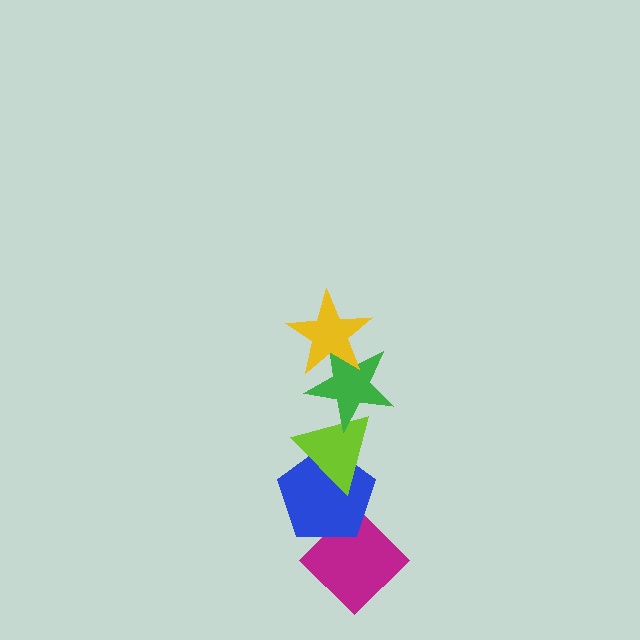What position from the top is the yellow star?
The yellow star is 1st from the top.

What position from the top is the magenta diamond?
The magenta diamond is 5th from the top.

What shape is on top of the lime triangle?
The green star is on top of the lime triangle.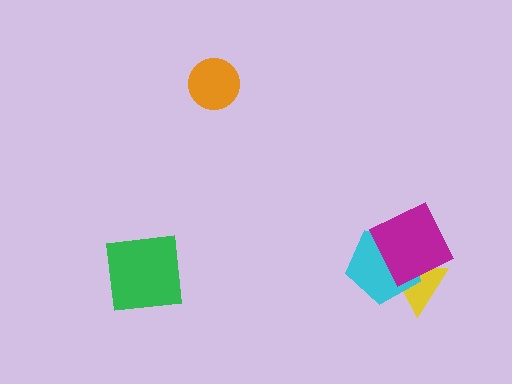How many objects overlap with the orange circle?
0 objects overlap with the orange circle.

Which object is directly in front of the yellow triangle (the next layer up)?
The cyan pentagon is directly in front of the yellow triangle.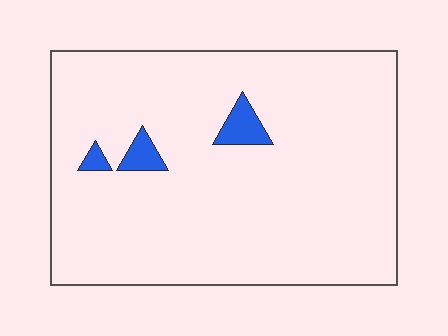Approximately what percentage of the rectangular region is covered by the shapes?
Approximately 5%.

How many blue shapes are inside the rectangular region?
3.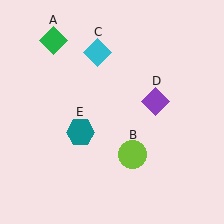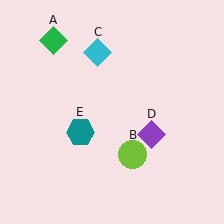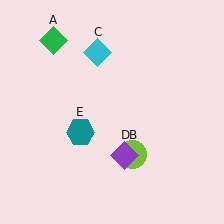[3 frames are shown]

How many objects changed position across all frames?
1 object changed position: purple diamond (object D).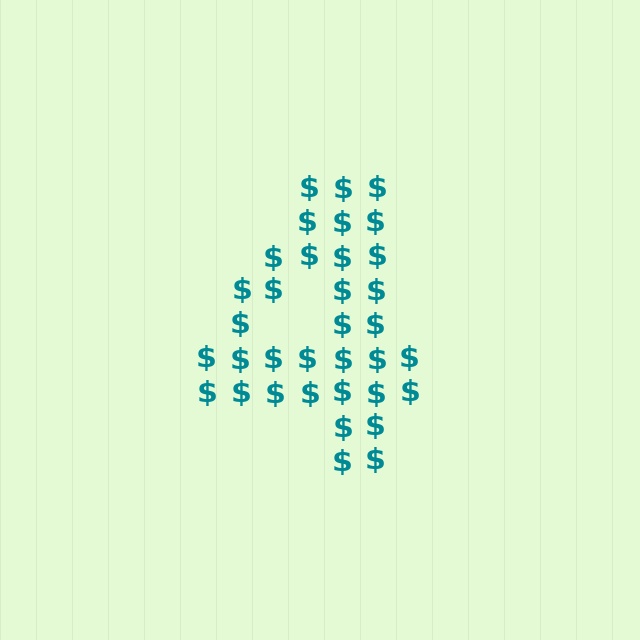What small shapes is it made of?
It is made of small dollar signs.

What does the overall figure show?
The overall figure shows the digit 4.